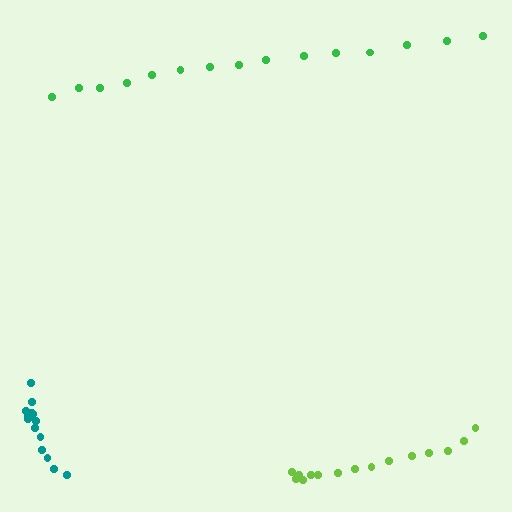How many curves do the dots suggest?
There are 3 distinct paths.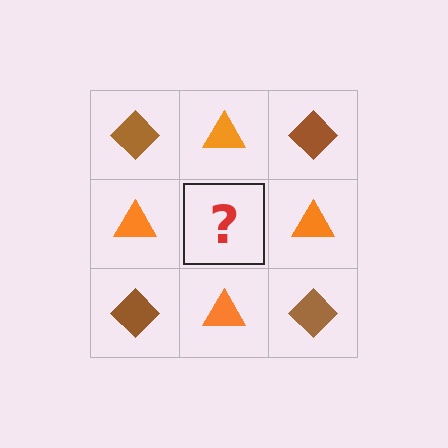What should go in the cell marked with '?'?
The missing cell should contain a brown diamond.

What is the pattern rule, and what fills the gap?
The rule is that it alternates brown diamond and orange triangle in a checkerboard pattern. The gap should be filled with a brown diamond.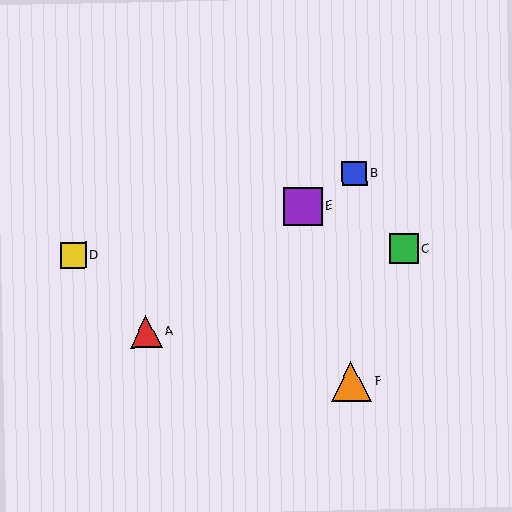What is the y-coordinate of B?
Object B is at y≈173.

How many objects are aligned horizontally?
2 objects (C, D) are aligned horizontally.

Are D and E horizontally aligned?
No, D is at y≈255 and E is at y≈206.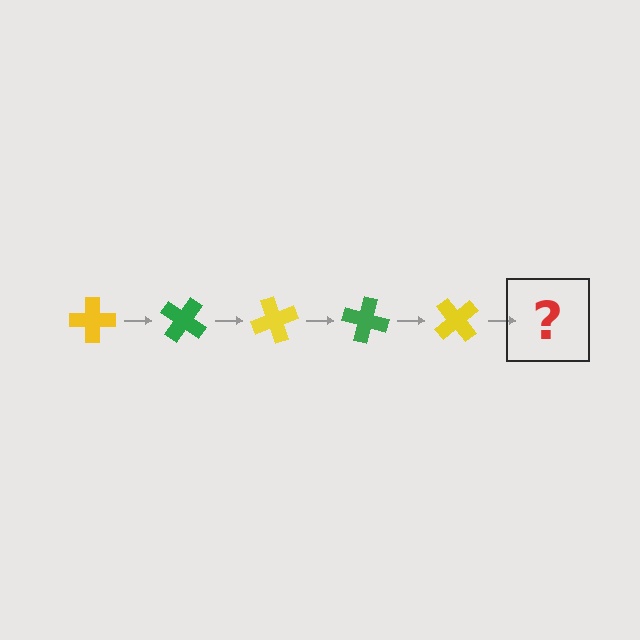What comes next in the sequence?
The next element should be a green cross, rotated 175 degrees from the start.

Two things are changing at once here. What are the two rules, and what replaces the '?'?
The two rules are that it rotates 35 degrees each step and the color cycles through yellow and green. The '?' should be a green cross, rotated 175 degrees from the start.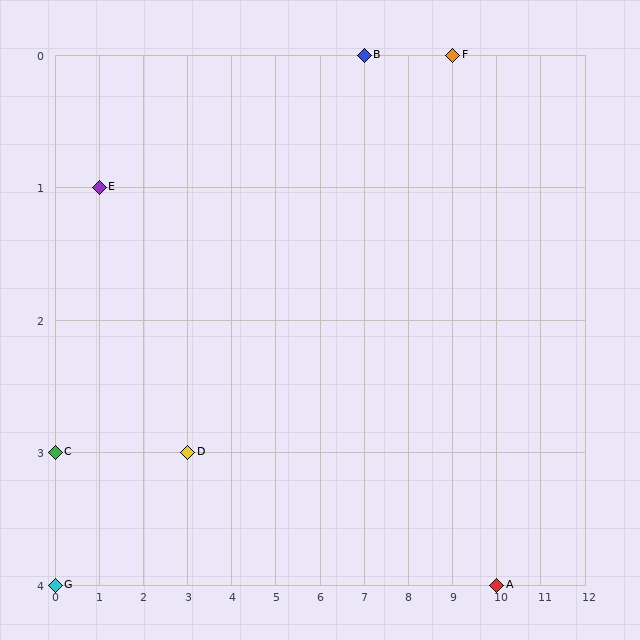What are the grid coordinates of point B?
Point B is at grid coordinates (7, 0).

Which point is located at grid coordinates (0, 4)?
Point G is at (0, 4).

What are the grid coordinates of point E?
Point E is at grid coordinates (1, 1).